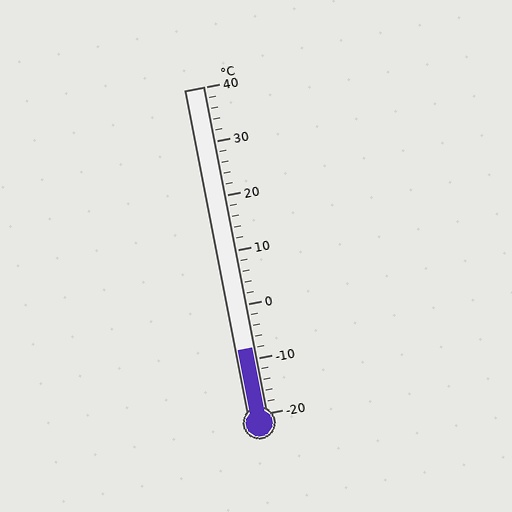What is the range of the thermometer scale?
The thermometer scale ranges from -20°C to 40°C.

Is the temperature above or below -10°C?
The temperature is above -10°C.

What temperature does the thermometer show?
The thermometer shows approximately -8°C.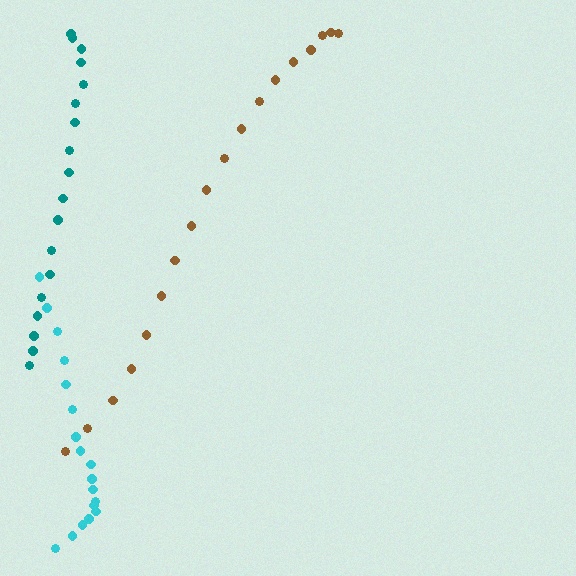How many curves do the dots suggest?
There are 3 distinct paths.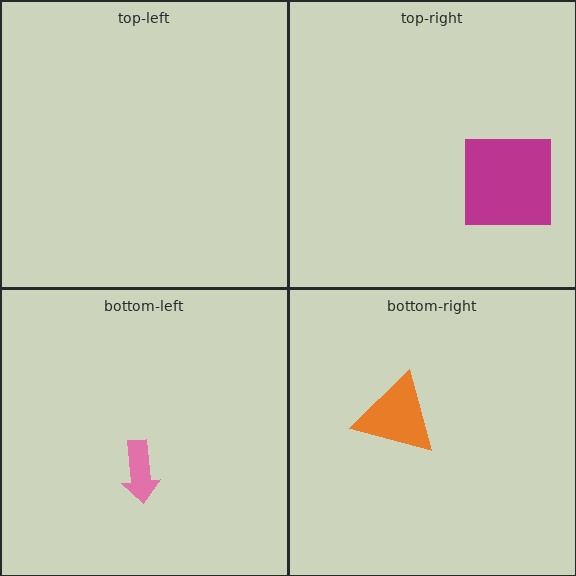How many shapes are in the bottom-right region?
1.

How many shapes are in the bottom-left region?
1.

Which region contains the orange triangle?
The bottom-right region.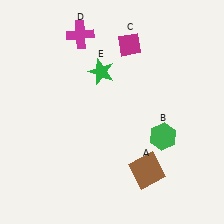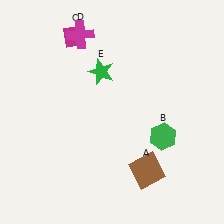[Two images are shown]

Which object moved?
The magenta diamond (C) moved left.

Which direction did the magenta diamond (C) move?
The magenta diamond (C) moved left.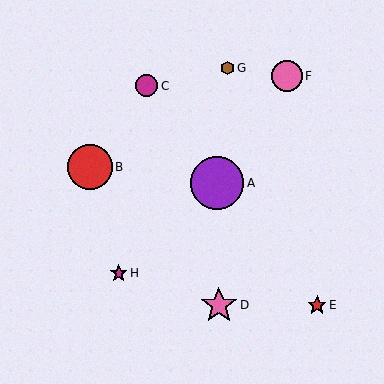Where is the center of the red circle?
The center of the red circle is at (90, 167).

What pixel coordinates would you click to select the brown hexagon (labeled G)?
Click at (228, 68) to select the brown hexagon G.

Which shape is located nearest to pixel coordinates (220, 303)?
The pink star (labeled D) at (219, 305) is nearest to that location.